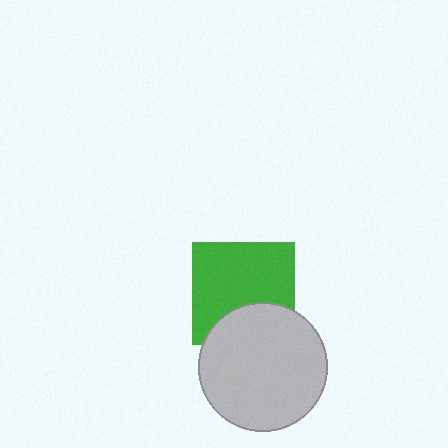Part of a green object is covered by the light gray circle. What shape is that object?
It is a square.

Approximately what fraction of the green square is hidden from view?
Roughly 30% of the green square is hidden behind the light gray circle.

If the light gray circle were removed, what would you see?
You would see the complete green square.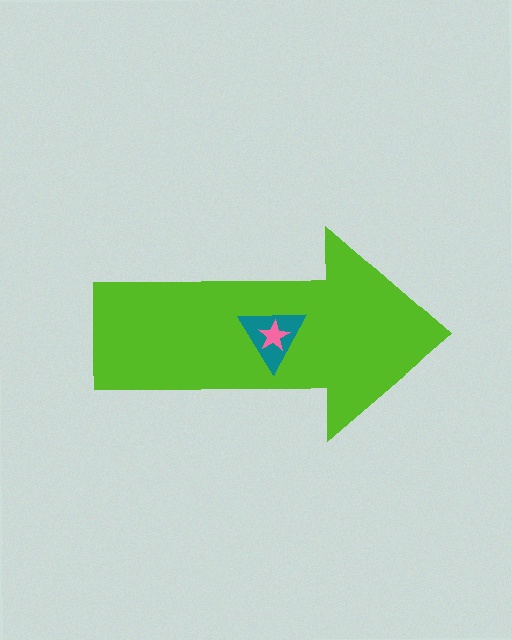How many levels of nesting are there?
3.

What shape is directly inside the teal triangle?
The pink star.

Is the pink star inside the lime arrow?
Yes.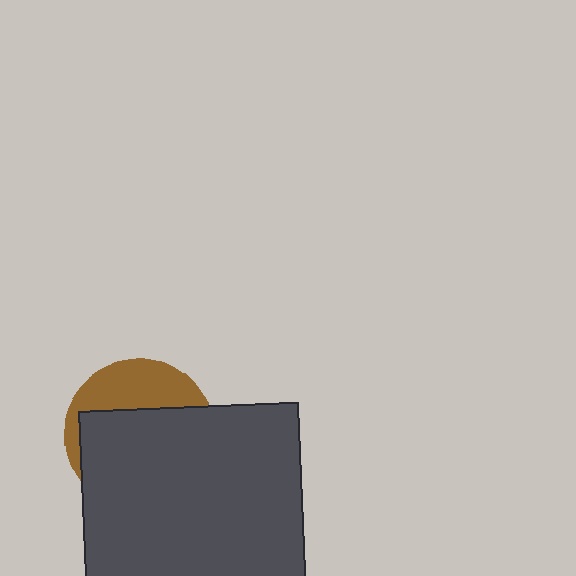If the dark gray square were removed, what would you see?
You would see the complete brown circle.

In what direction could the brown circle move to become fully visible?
The brown circle could move up. That would shift it out from behind the dark gray square entirely.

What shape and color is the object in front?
The object in front is a dark gray square.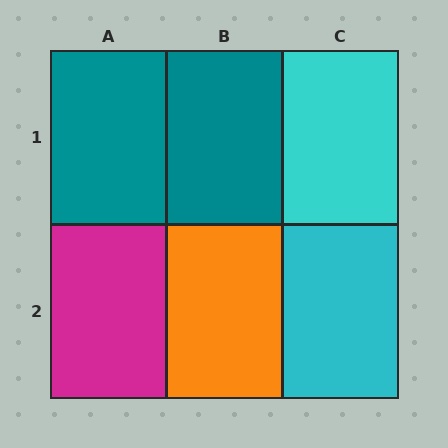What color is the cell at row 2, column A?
Magenta.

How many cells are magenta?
1 cell is magenta.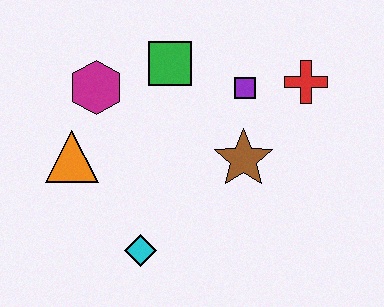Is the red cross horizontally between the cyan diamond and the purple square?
No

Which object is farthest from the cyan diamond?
The red cross is farthest from the cyan diamond.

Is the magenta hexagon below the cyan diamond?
No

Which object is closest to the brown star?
The purple square is closest to the brown star.